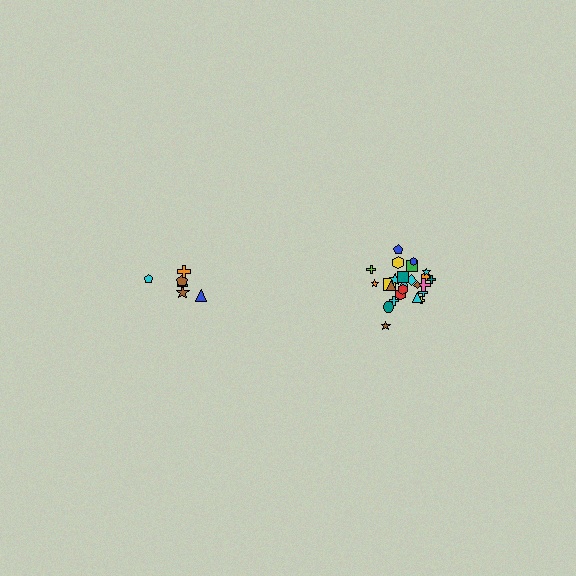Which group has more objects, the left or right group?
The right group.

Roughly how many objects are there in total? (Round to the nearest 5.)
Roughly 30 objects in total.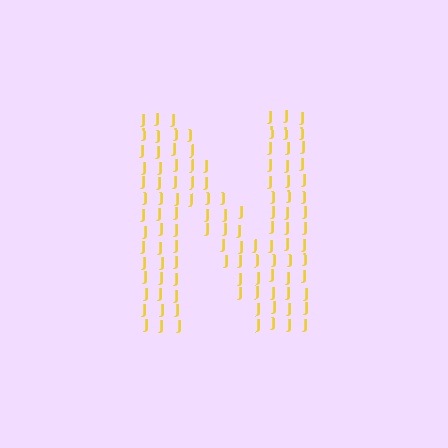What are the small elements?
The small elements are letter J's.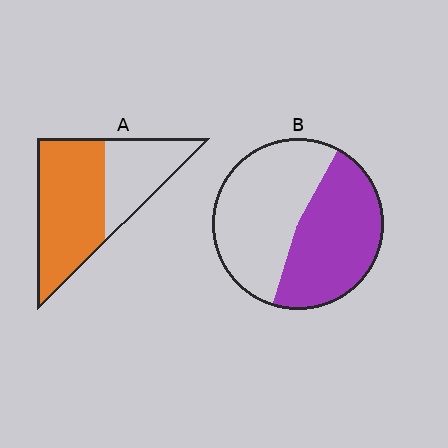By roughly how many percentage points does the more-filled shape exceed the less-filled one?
By roughly 15 percentage points (A over B).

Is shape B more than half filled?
Roughly half.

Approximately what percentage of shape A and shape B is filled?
A is approximately 65% and B is approximately 45%.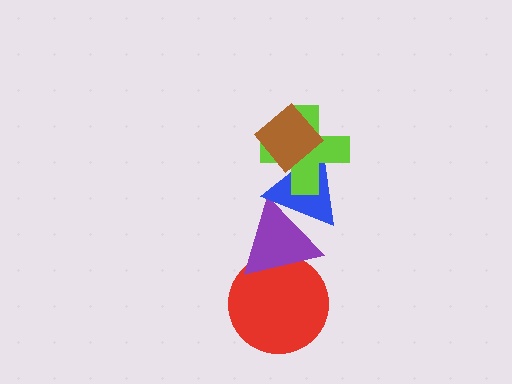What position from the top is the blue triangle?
The blue triangle is 3rd from the top.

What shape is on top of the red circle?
The purple triangle is on top of the red circle.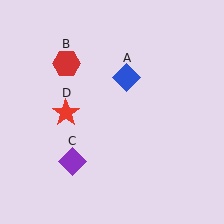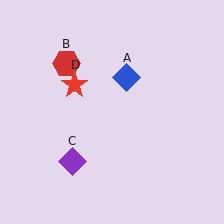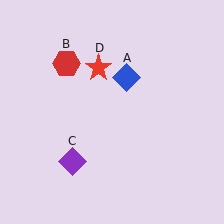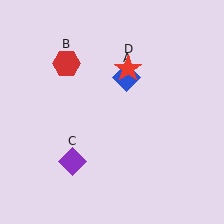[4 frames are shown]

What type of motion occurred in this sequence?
The red star (object D) rotated clockwise around the center of the scene.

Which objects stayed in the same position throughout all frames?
Blue diamond (object A) and red hexagon (object B) and purple diamond (object C) remained stationary.